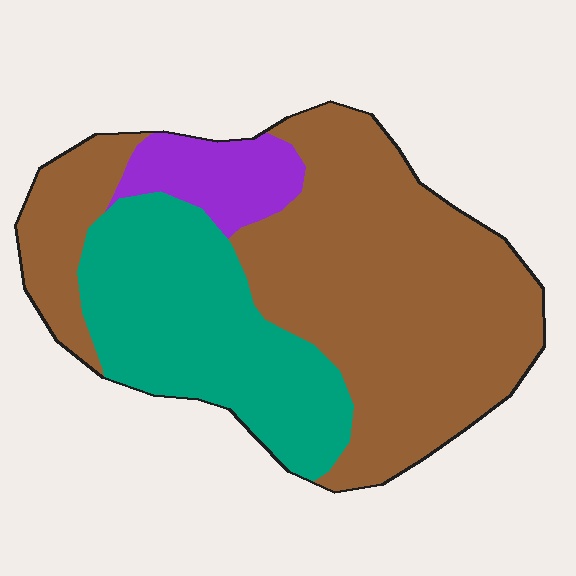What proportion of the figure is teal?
Teal covers about 30% of the figure.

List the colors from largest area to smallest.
From largest to smallest: brown, teal, purple.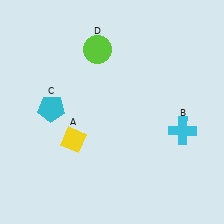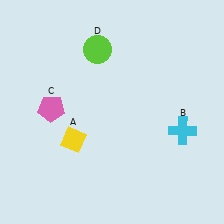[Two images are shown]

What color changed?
The pentagon (C) changed from cyan in Image 1 to pink in Image 2.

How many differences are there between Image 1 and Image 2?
There is 1 difference between the two images.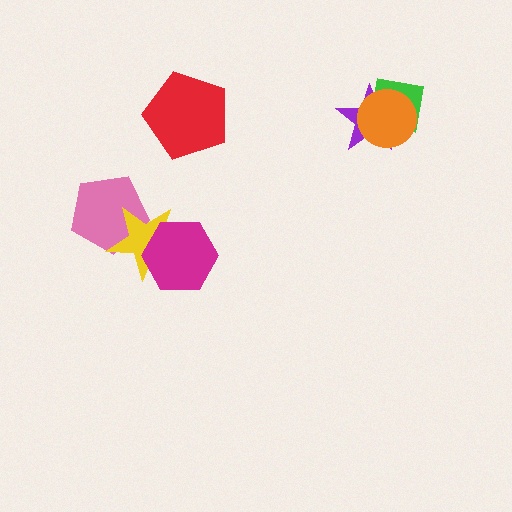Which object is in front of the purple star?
The orange circle is in front of the purple star.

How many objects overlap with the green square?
2 objects overlap with the green square.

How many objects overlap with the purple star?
2 objects overlap with the purple star.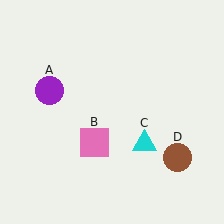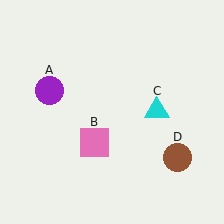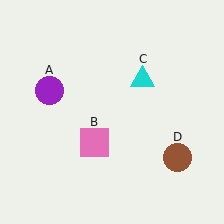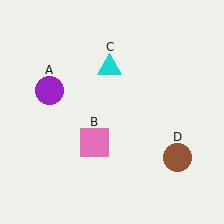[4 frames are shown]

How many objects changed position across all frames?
1 object changed position: cyan triangle (object C).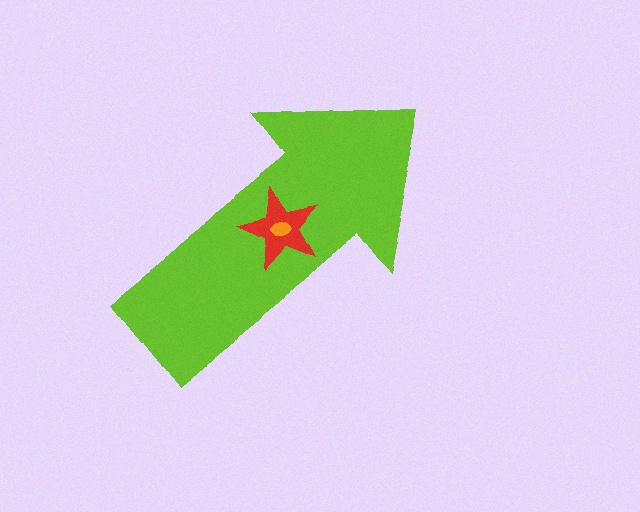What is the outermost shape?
The lime arrow.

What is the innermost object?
The orange ellipse.